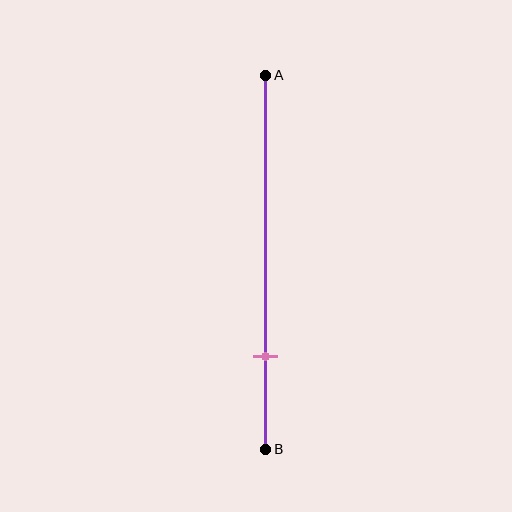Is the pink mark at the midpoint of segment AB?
No, the mark is at about 75% from A, not at the 50% midpoint.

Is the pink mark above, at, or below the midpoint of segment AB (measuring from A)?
The pink mark is below the midpoint of segment AB.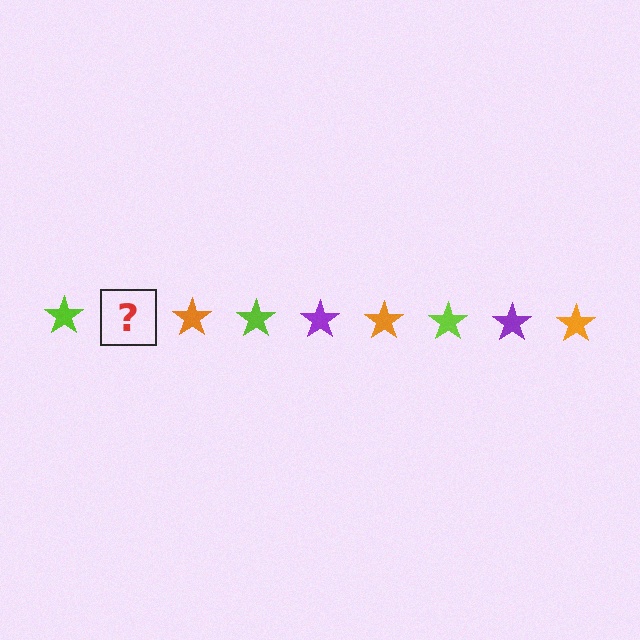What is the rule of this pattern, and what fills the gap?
The rule is that the pattern cycles through lime, purple, orange stars. The gap should be filled with a purple star.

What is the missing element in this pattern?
The missing element is a purple star.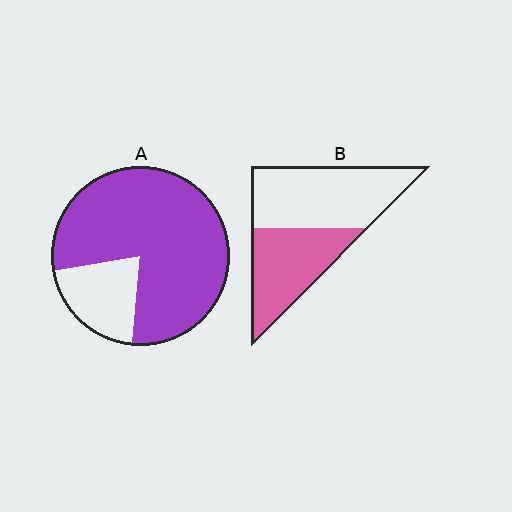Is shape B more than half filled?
No.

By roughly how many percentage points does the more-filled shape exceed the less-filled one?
By roughly 35 percentage points (A over B).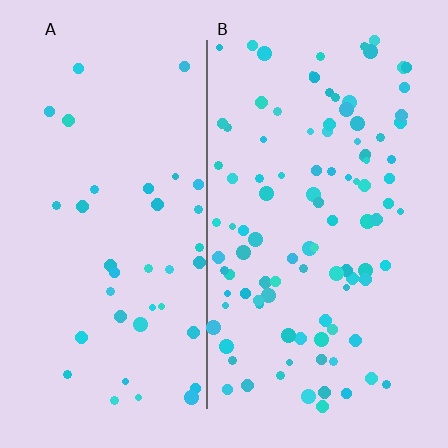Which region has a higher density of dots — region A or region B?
B (the right).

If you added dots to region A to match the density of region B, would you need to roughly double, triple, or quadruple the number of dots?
Approximately triple.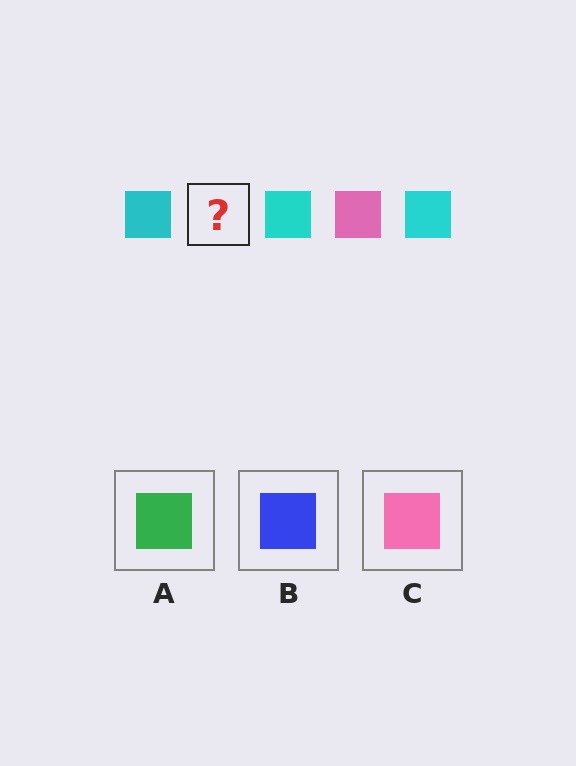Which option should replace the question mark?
Option C.